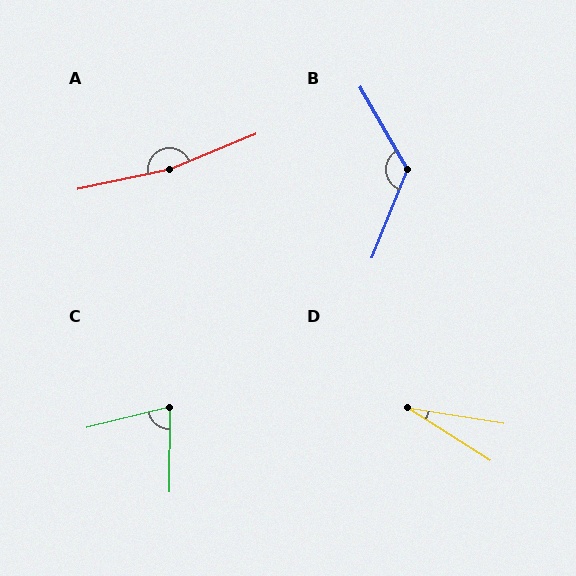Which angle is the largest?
A, at approximately 170 degrees.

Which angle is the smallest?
D, at approximately 23 degrees.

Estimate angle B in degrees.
Approximately 128 degrees.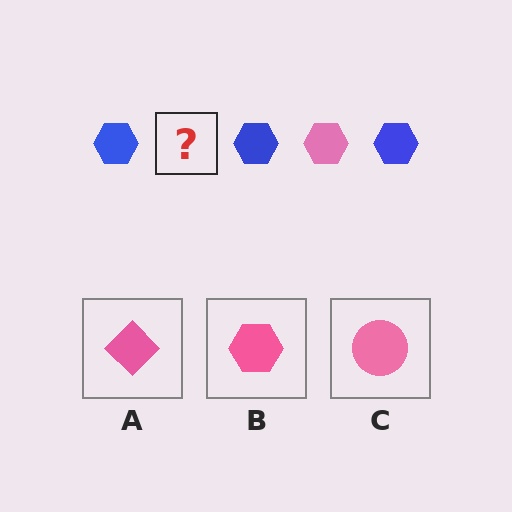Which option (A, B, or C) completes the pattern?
B.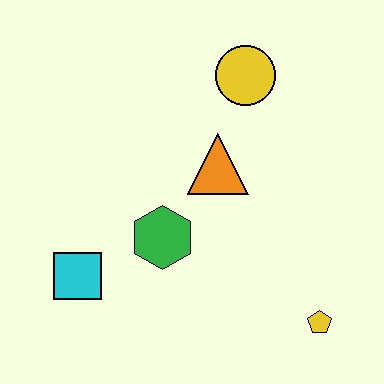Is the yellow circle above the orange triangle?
Yes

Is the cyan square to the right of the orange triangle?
No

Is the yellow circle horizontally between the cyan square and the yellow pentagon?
Yes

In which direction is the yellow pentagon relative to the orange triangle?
The yellow pentagon is below the orange triangle.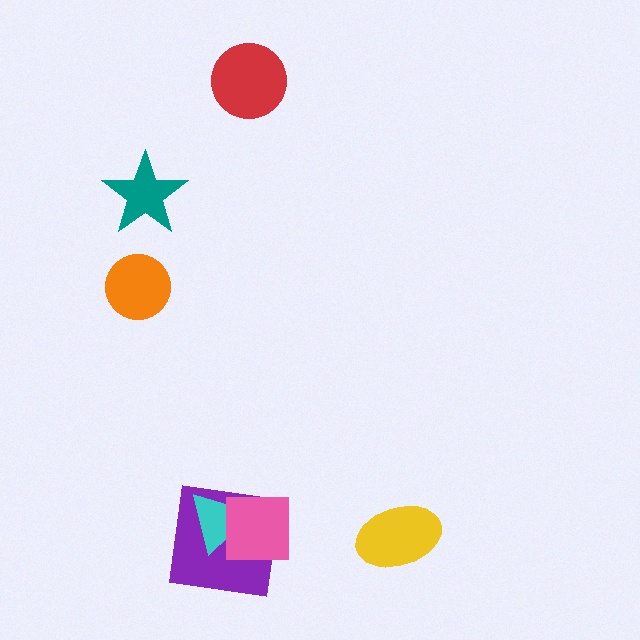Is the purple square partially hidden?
Yes, it is partially covered by another shape.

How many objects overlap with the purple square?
2 objects overlap with the purple square.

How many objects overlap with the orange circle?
0 objects overlap with the orange circle.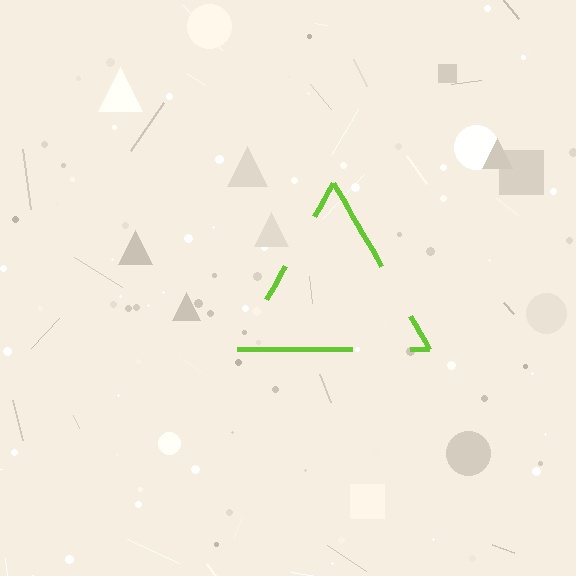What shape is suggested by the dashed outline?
The dashed outline suggests a triangle.